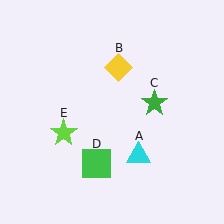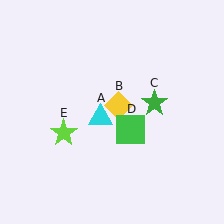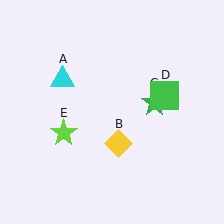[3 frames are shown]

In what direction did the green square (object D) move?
The green square (object D) moved up and to the right.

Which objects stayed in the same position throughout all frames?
Green star (object C) and lime star (object E) remained stationary.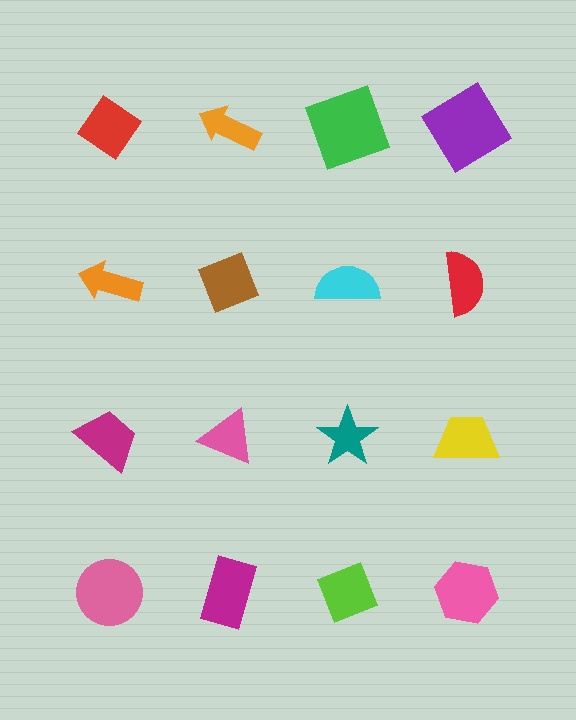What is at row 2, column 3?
A cyan semicircle.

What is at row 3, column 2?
A pink triangle.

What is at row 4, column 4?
A pink hexagon.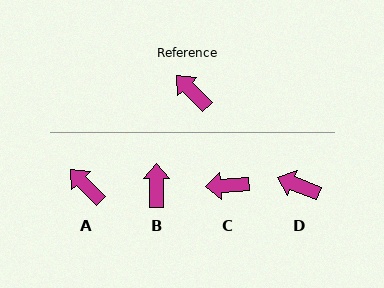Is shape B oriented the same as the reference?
No, it is off by about 44 degrees.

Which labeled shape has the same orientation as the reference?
A.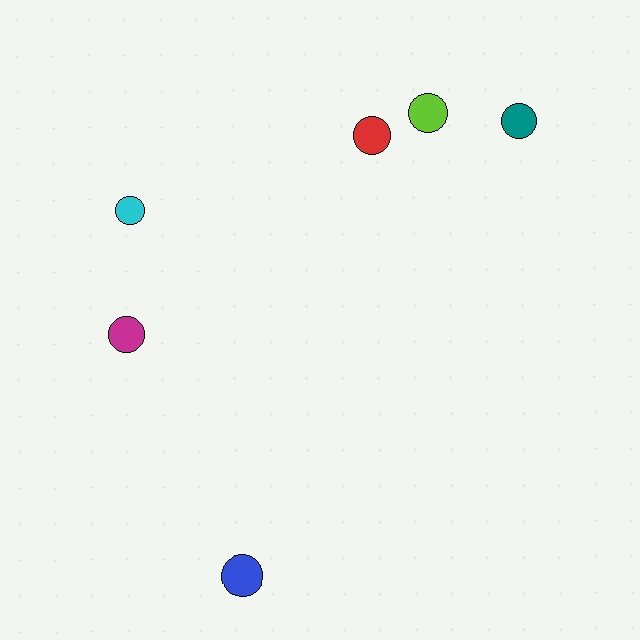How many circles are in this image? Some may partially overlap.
There are 6 circles.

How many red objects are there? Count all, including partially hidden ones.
There is 1 red object.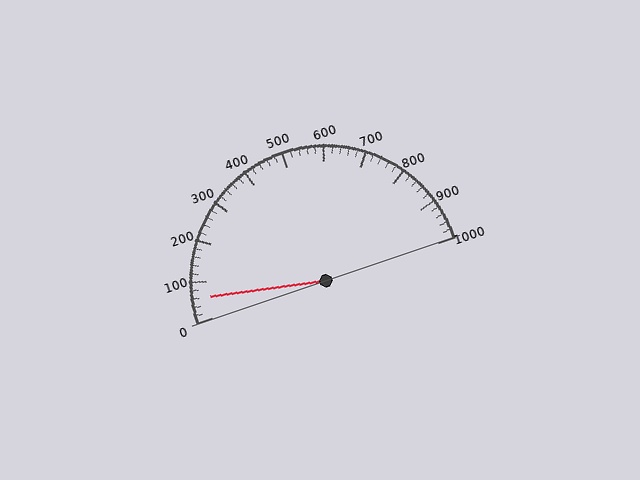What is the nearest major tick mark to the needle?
The nearest major tick mark is 100.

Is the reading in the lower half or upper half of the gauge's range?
The reading is in the lower half of the range (0 to 1000).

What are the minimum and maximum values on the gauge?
The gauge ranges from 0 to 1000.